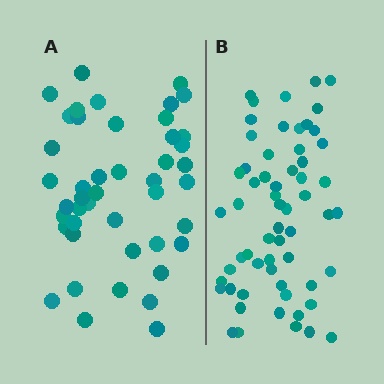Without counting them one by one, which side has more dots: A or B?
Region B (the right region) has more dots.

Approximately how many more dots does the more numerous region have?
Region B has approximately 15 more dots than region A.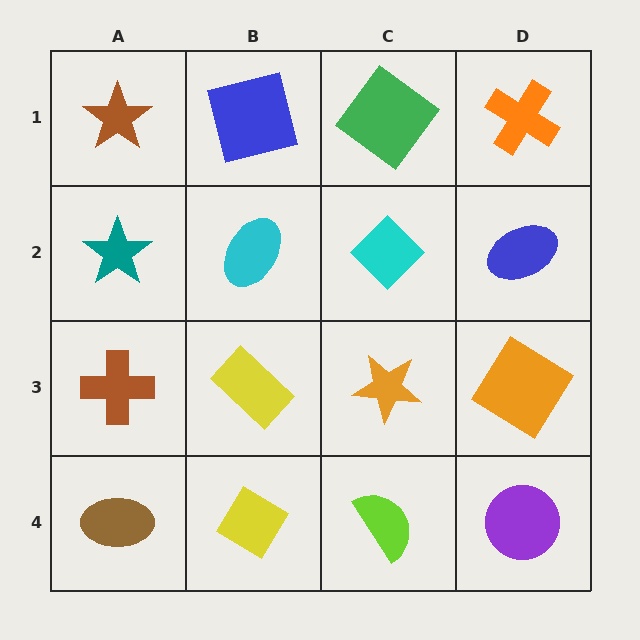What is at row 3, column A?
A brown cross.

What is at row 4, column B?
A yellow diamond.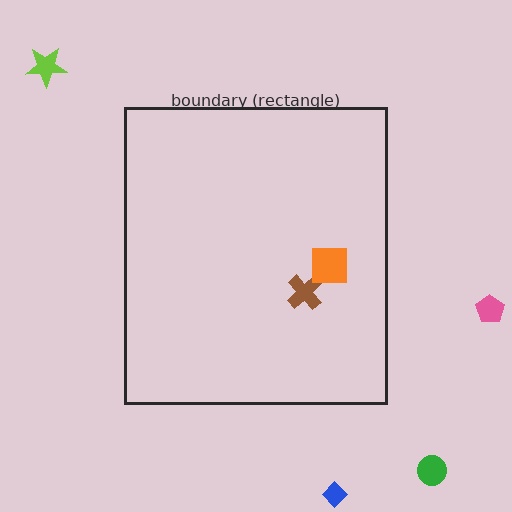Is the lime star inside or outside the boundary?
Outside.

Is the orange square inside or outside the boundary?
Inside.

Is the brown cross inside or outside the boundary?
Inside.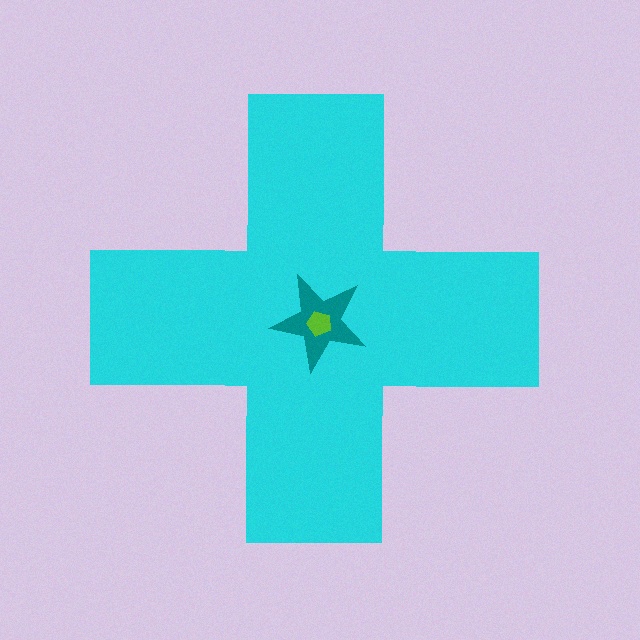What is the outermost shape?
The cyan cross.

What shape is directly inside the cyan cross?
The teal star.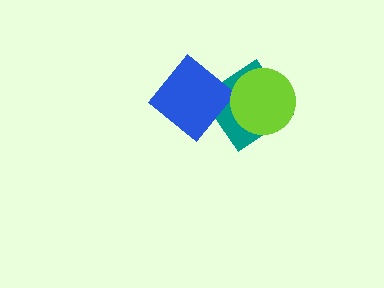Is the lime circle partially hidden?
No, no other shape covers it.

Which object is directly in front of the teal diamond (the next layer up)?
The blue diamond is directly in front of the teal diamond.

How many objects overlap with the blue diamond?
1 object overlaps with the blue diamond.